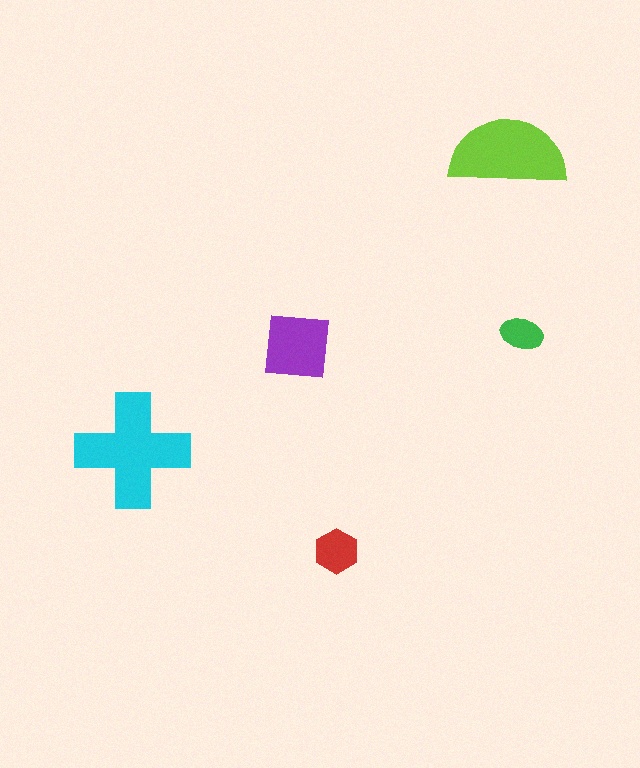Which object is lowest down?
The red hexagon is bottommost.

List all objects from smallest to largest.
The green ellipse, the red hexagon, the purple square, the lime semicircle, the cyan cross.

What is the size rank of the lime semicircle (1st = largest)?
2nd.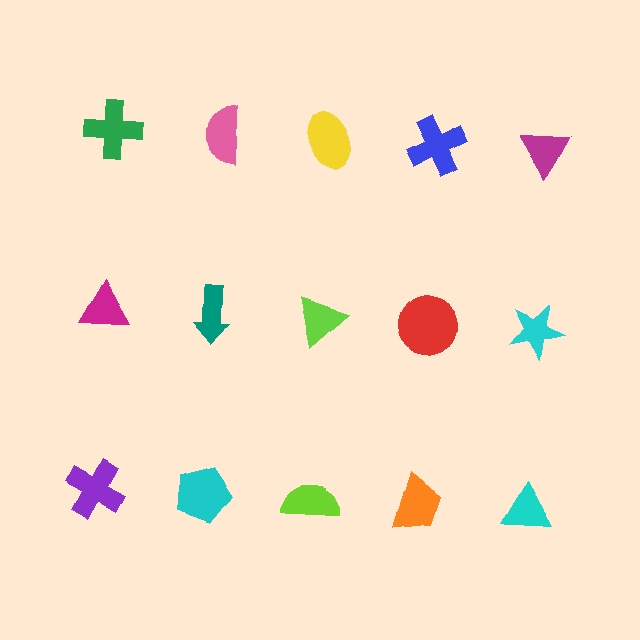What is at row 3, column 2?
A cyan pentagon.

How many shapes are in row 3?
5 shapes.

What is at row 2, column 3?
A lime triangle.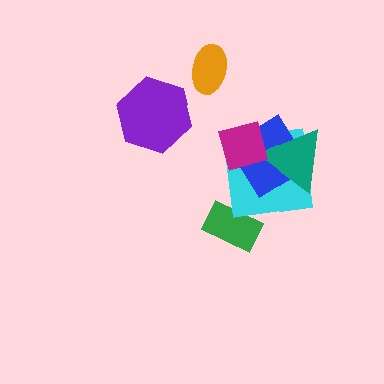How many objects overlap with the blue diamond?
3 objects overlap with the blue diamond.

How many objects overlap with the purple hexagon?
0 objects overlap with the purple hexagon.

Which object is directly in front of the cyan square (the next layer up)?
The blue diamond is directly in front of the cyan square.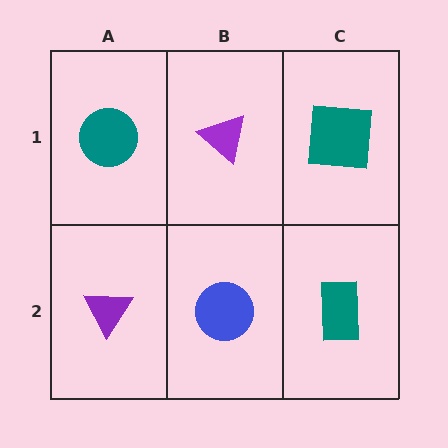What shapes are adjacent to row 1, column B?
A blue circle (row 2, column B), a teal circle (row 1, column A), a teal square (row 1, column C).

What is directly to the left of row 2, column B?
A purple triangle.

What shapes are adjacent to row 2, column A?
A teal circle (row 1, column A), a blue circle (row 2, column B).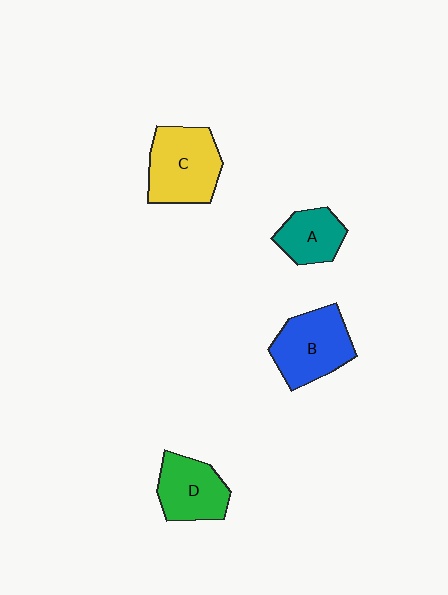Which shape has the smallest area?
Shape A (teal).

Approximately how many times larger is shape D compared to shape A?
Approximately 1.3 times.